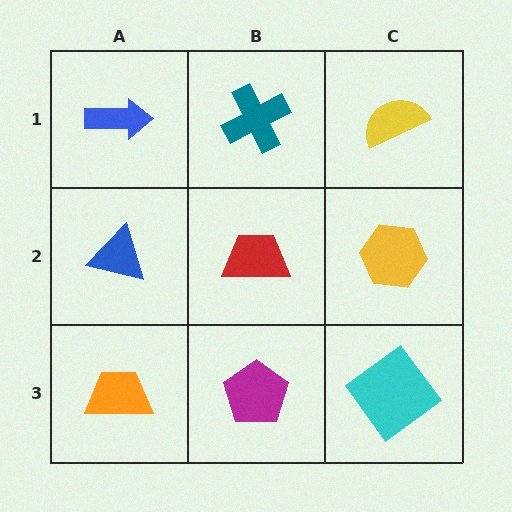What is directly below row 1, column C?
A yellow hexagon.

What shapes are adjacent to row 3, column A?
A blue triangle (row 2, column A), a magenta pentagon (row 3, column B).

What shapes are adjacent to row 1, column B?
A red trapezoid (row 2, column B), a blue arrow (row 1, column A), a yellow semicircle (row 1, column C).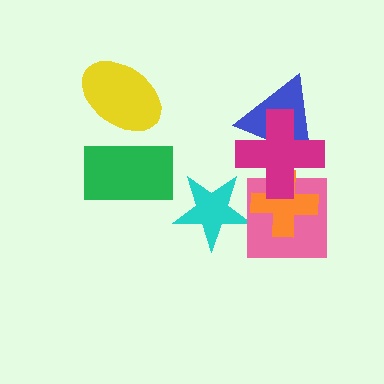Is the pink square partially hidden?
Yes, it is partially covered by another shape.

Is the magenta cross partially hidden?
No, no other shape covers it.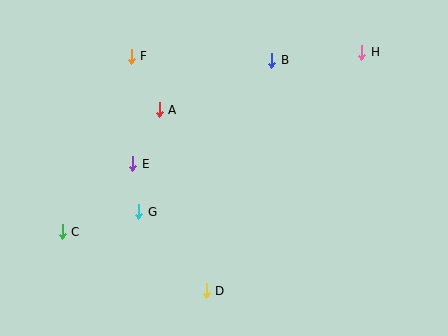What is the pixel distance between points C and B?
The distance between C and B is 271 pixels.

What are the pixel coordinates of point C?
Point C is at (62, 232).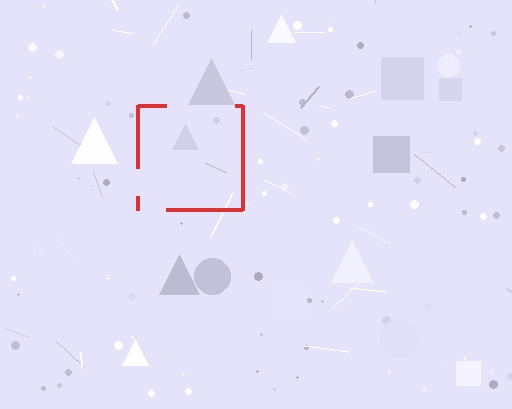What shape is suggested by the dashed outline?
The dashed outline suggests a square.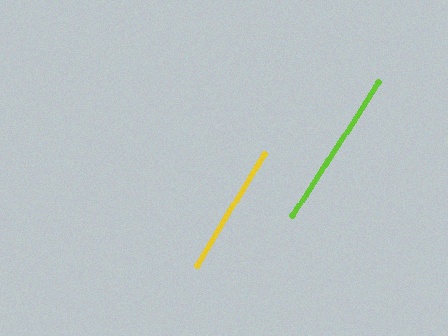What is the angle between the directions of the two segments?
Approximately 1 degree.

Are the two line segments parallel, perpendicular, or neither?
Parallel — their directions differ by only 1.5°.